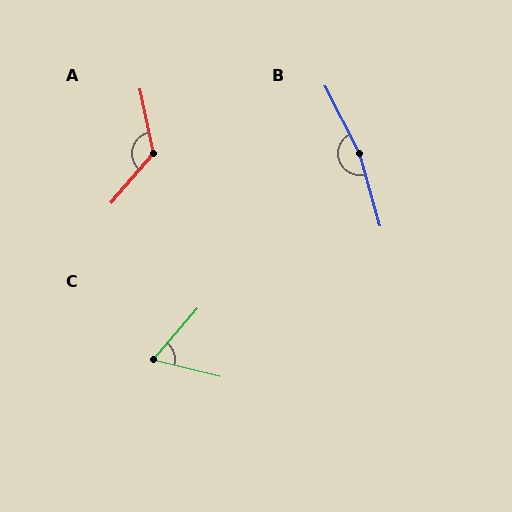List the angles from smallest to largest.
C (63°), A (128°), B (168°).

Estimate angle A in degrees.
Approximately 128 degrees.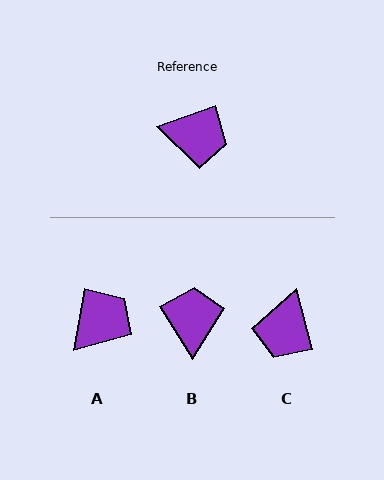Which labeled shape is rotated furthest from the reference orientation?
B, about 102 degrees away.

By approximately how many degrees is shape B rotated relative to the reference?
Approximately 102 degrees counter-clockwise.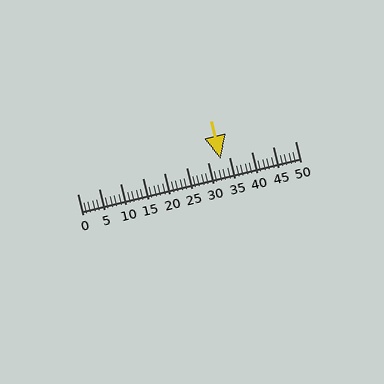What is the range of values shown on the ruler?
The ruler shows values from 0 to 50.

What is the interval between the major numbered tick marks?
The major tick marks are spaced 5 units apart.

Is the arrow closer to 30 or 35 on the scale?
The arrow is closer to 35.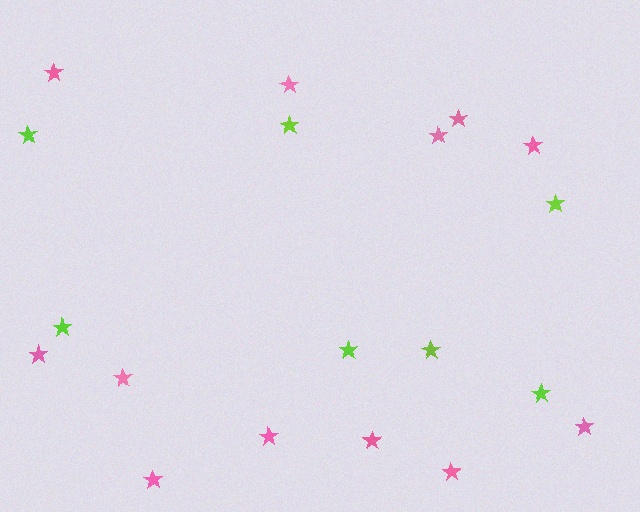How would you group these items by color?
There are 2 groups: one group of lime stars (7) and one group of pink stars (12).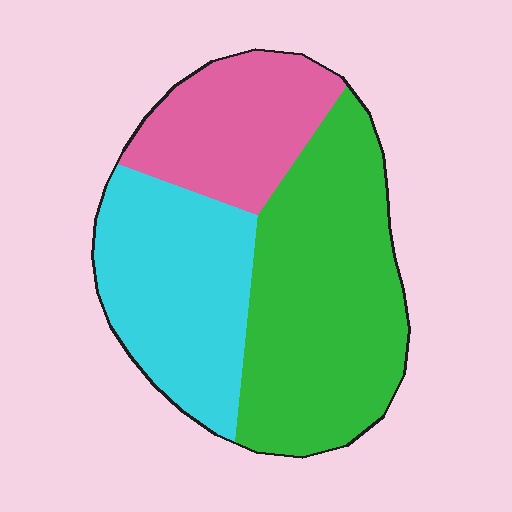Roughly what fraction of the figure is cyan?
Cyan covers roughly 30% of the figure.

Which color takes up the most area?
Green, at roughly 45%.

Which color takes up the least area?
Pink, at roughly 25%.